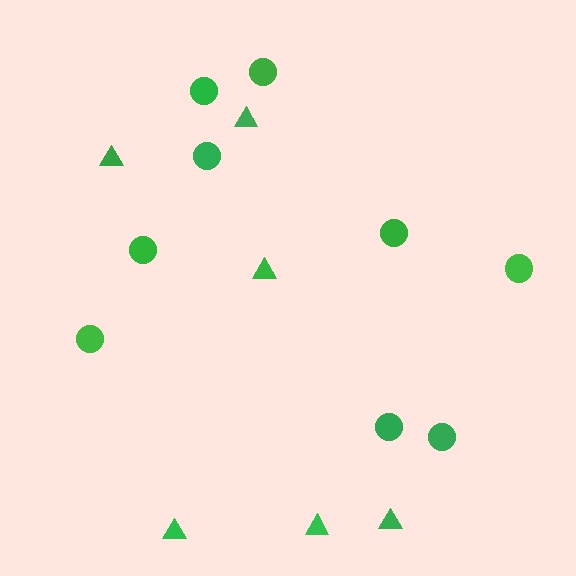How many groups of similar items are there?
There are 2 groups: one group of triangles (6) and one group of circles (9).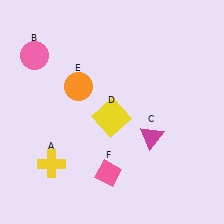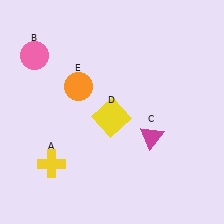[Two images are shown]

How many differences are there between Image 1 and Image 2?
There is 1 difference between the two images.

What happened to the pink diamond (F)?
The pink diamond (F) was removed in Image 2. It was in the bottom-left area of Image 1.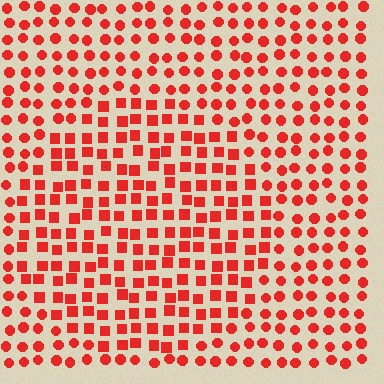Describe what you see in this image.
The image is filled with small red elements arranged in a uniform grid. A circle-shaped region contains squares, while the surrounding area contains circles. The boundary is defined purely by the change in element shape.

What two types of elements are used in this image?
The image uses squares inside the circle region and circles outside it.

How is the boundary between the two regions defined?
The boundary is defined by a change in element shape: squares inside vs. circles outside. All elements share the same color and spacing.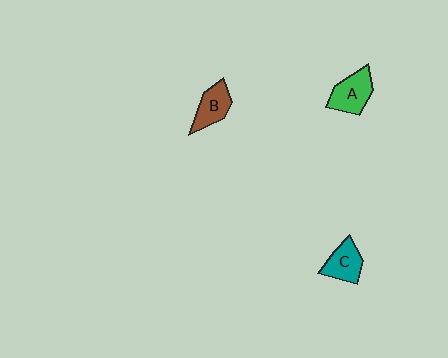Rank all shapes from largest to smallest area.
From largest to smallest: A (green), C (teal), B (brown).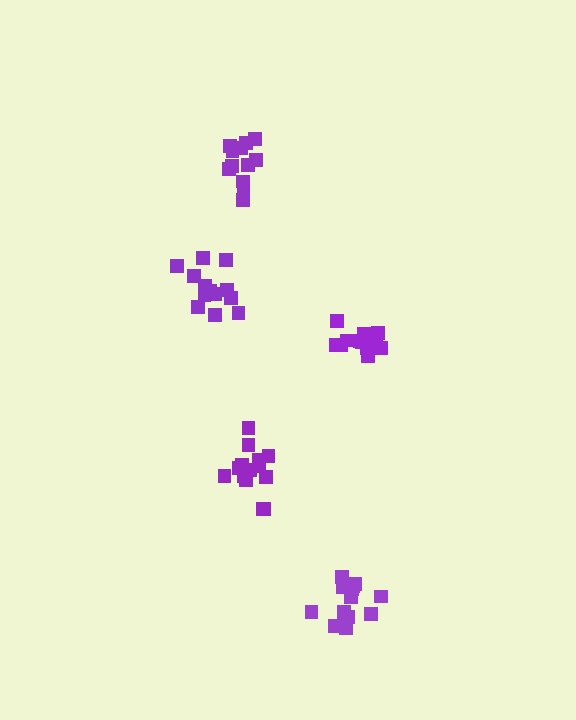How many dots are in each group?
Group 1: 14 dots, Group 2: 12 dots, Group 3: 14 dots, Group 4: 13 dots, Group 5: 12 dots (65 total).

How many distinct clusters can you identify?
There are 5 distinct clusters.